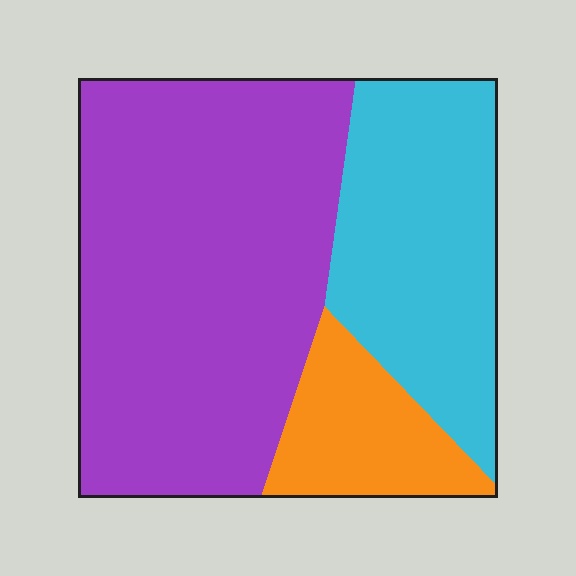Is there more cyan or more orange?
Cyan.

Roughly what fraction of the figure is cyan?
Cyan covers around 30% of the figure.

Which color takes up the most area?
Purple, at roughly 55%.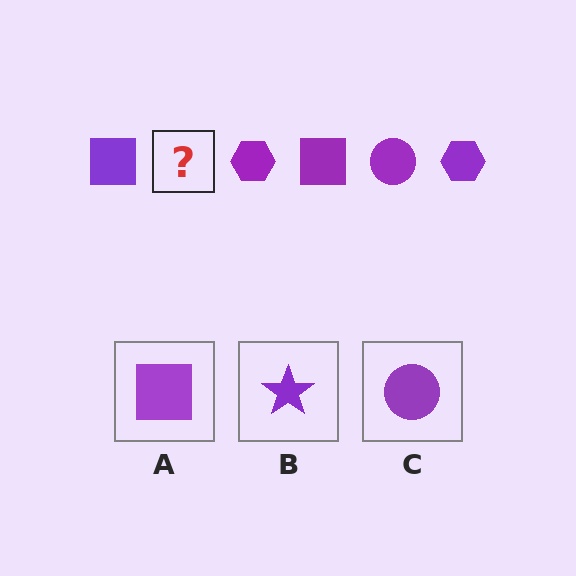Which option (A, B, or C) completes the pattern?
C.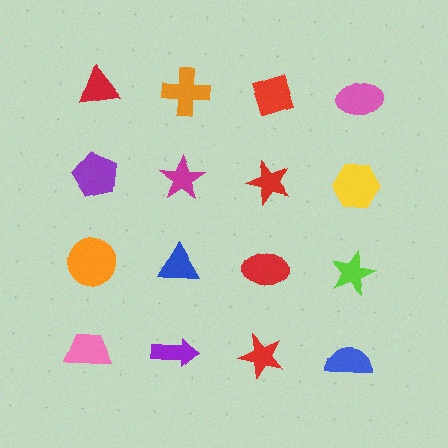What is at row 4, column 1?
A pink trapezoid.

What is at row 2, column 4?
A yellow hexagon.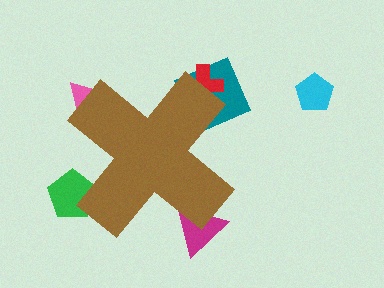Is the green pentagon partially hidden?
Yes, the green pentagon is partially hidden behind the brown cross.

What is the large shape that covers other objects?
A brown cross.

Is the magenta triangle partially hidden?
Yes, the magenta triangle is partially hidden behind the brown cross.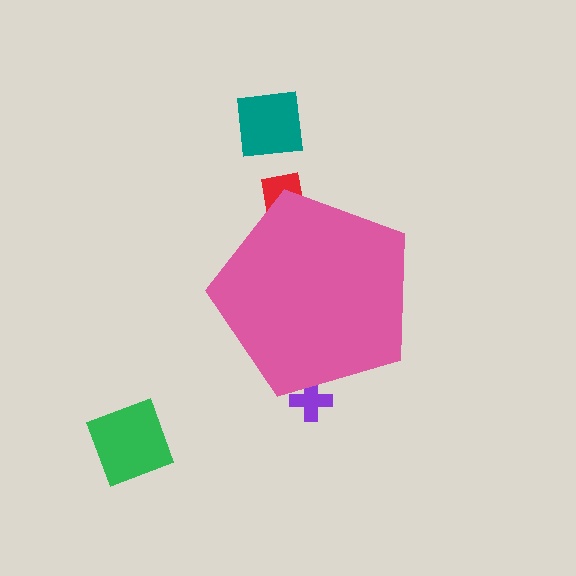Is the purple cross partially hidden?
Yes, the purple cross is partially hidden behind the pink pentagon.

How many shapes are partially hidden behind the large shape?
2 shapes are partially hidden.